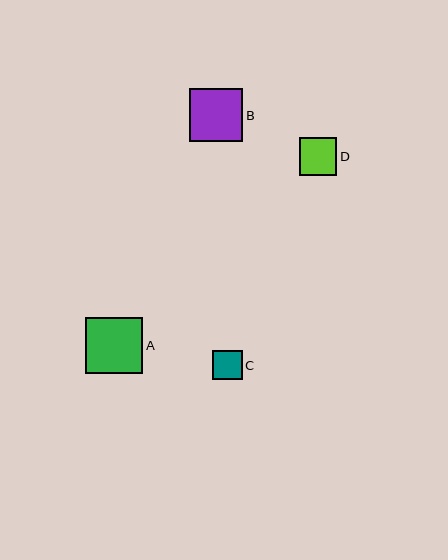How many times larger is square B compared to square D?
Square B is approximately 1.4 times the size of square D.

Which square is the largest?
Square A is the largest with a size of approximately 57 pixels.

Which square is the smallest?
Square C is the smallest with a size of approximately 30 pixels.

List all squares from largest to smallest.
From largest to smallest: A, B, D, C.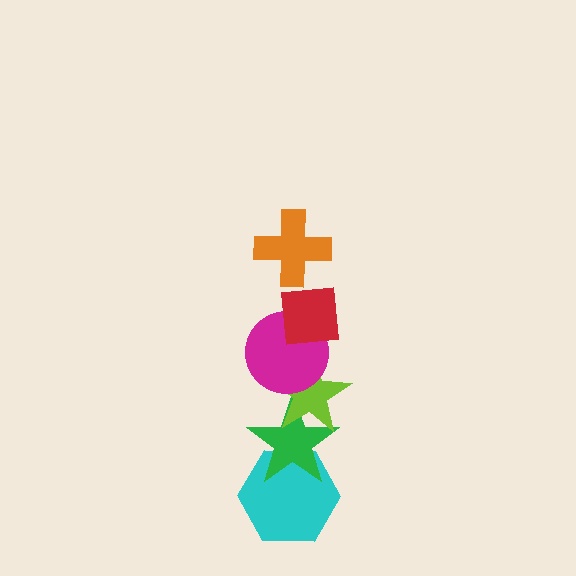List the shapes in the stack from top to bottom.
From top to bottom: the orange cross, the red square, the magenta circle, the lime star, the green star, the cyan hexagon.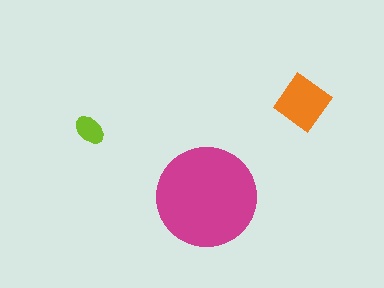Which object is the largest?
The magenta circle.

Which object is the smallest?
The lime ellipse.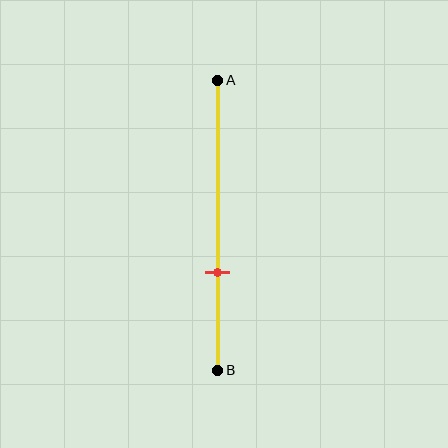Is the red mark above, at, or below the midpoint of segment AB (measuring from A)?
The red mark is below the midpoint of segment AB.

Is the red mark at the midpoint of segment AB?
No, the mark is at about 65% from A, not at the 50% midpoint.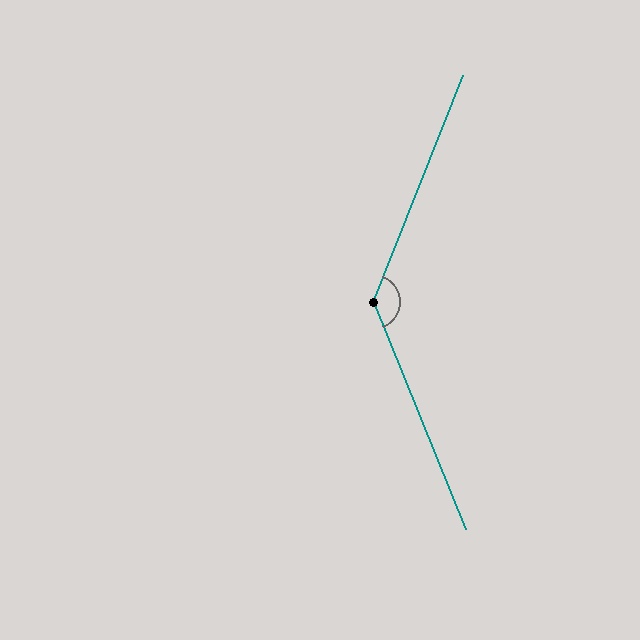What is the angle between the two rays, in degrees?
Approximately 136 degrees.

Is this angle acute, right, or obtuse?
It is obtuse.